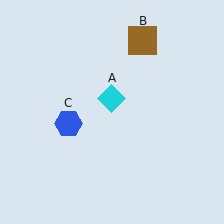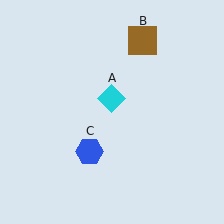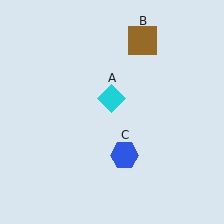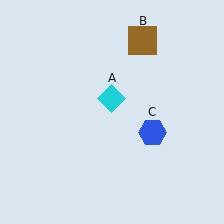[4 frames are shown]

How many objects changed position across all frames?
1 object changed position: blue hexagon (object C).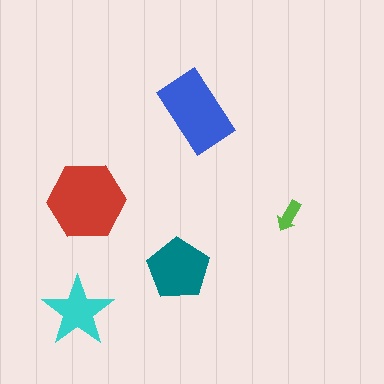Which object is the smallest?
The lime arrow.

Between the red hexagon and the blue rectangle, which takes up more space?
The red hexagon.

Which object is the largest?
The red hexagon.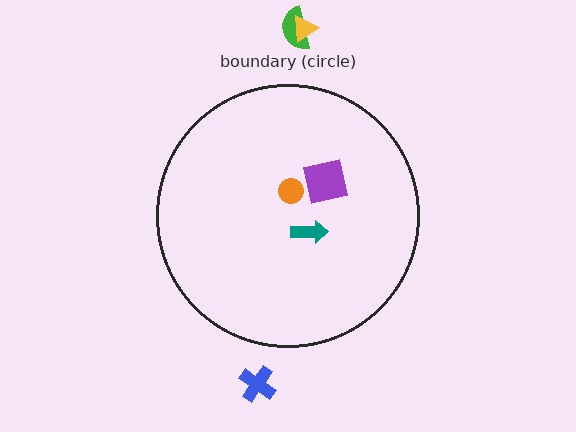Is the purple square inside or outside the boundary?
Inside.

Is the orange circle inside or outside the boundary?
Inside.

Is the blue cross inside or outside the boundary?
Outside.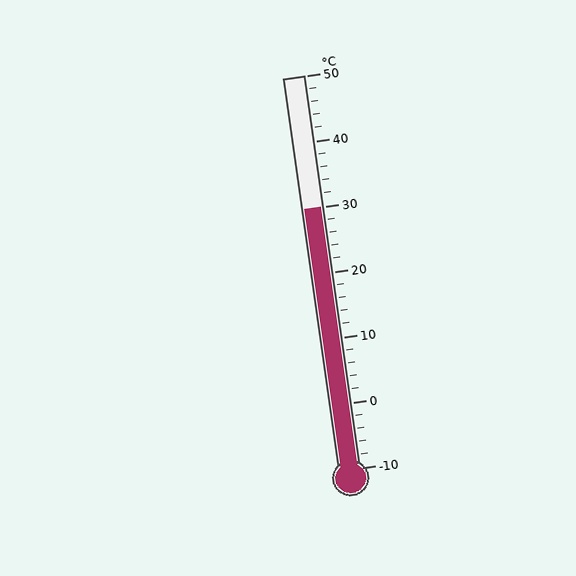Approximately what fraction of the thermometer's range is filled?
The thermometer is filled to approximately 65% of its range.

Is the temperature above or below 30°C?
The temperature is at 30°C.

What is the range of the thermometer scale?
The thermometer scale ranges from -10°C to 50°C.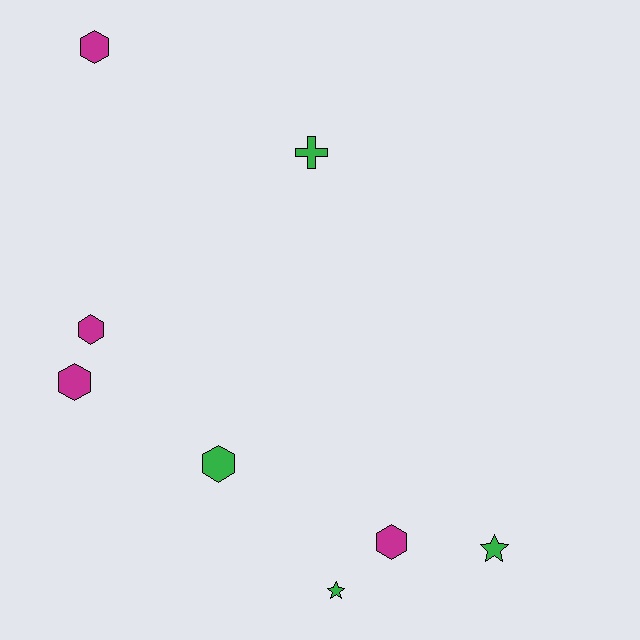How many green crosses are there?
There is 1 green cross.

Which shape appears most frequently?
Hexagon, with 5 objects.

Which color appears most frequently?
Magenta, with 4 objects.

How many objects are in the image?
There are 8 objects.